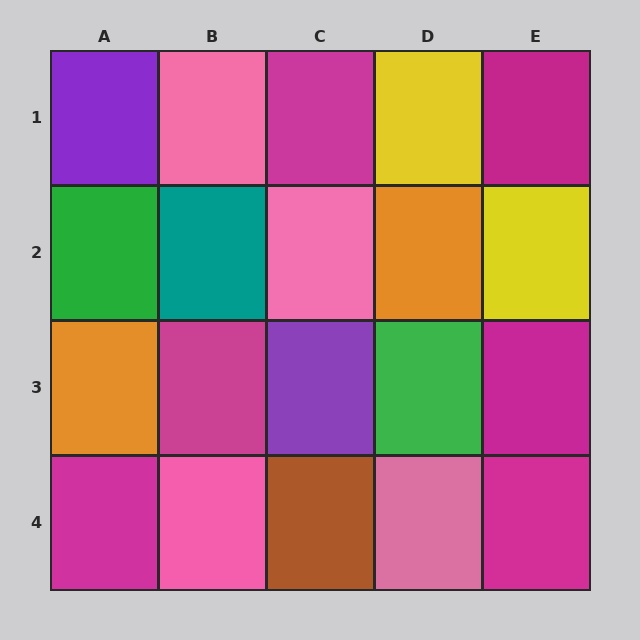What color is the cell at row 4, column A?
Magenta.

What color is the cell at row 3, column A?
Orange.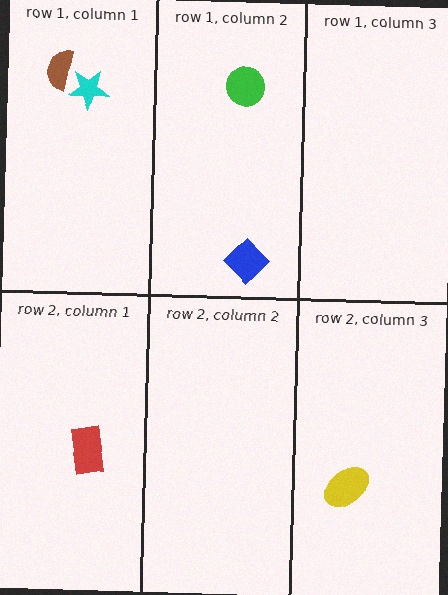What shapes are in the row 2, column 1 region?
The red rectangle.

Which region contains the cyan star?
The row 1, column 1 region.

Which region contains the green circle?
The row 1, column 2 region.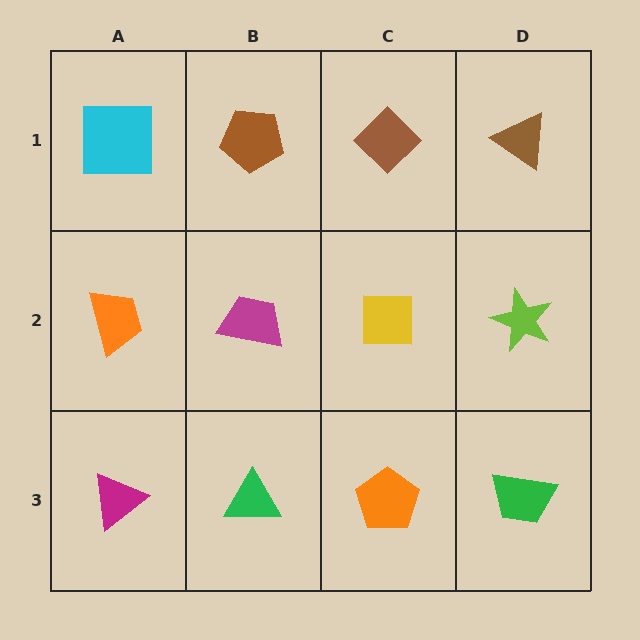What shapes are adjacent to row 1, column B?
A magenta trapezoid (row 2, column B), a cyan square (row 1, column A), a brown diamond (row 1, column C).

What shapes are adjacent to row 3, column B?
A magenta trapezoid (row 2, column B), a magenta triangle (row 3, column A), an orange pentagon (row 3, column C).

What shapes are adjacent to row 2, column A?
A cyan square (row 1, column A), a magenta triangle (row 3, column A), a magenta trapezoid (row 2, column B).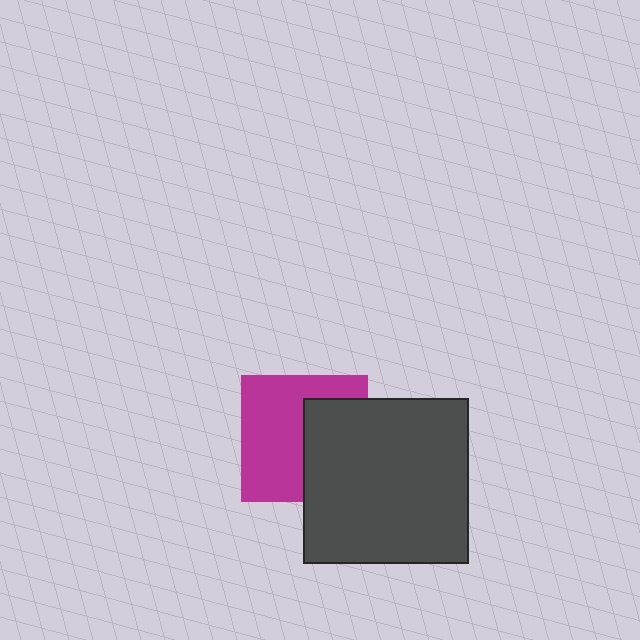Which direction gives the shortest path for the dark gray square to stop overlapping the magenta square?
Moving right gives the shortest separation.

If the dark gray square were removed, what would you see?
You would see the complete magenta square.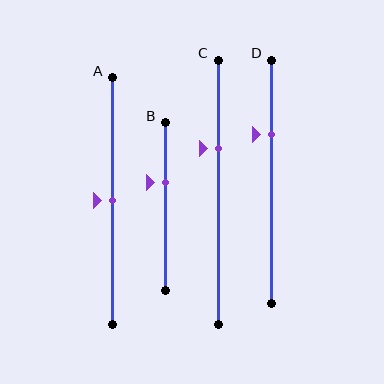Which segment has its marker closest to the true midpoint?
Segment A has its marker closest to the true midpoint.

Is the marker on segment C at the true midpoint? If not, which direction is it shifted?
No, the marker on segment C is shifted upward by about 16% of the segment length.